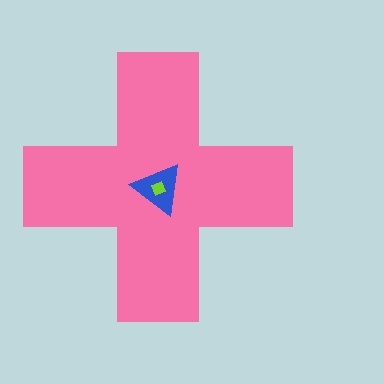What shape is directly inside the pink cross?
The blue triangle.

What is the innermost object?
The lime diamond.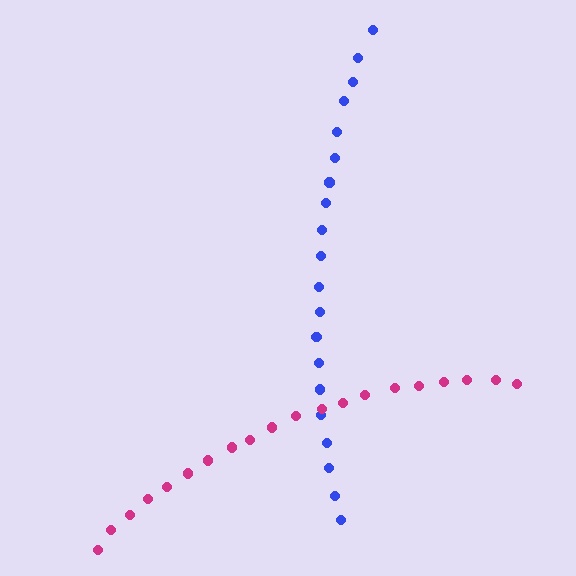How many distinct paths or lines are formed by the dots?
There are 2 distinct paths.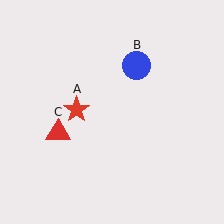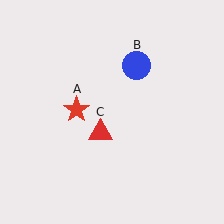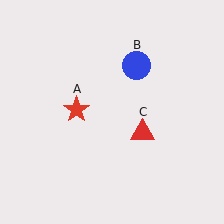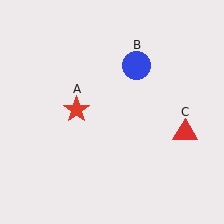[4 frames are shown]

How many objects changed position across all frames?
1 object changed position: red triangle (object C).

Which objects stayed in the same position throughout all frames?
Red star (object A) and blue circle (object B) remained stationary.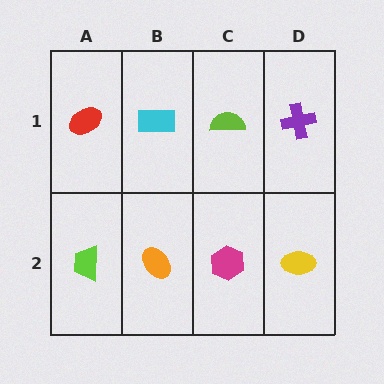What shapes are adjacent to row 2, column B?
A cyan rectangle (row 1, column B), a lime trapezoid (row 2, column A), a magenta hexagon (row 2, column C).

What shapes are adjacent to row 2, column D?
A purple cross (row 1, column D), a magenta hexagon (row 2, column C).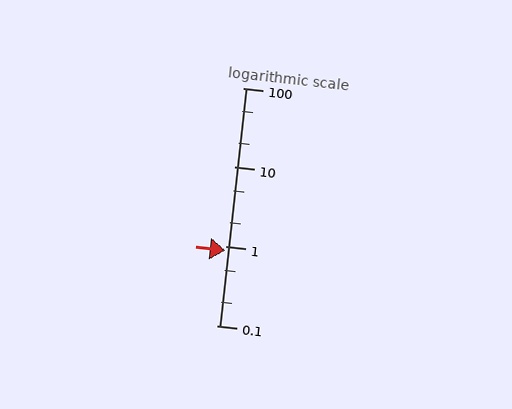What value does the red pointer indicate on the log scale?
The pointer indicates approximately 0.89.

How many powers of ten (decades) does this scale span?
The scale spans 3 decades, from 0.1 to 100.